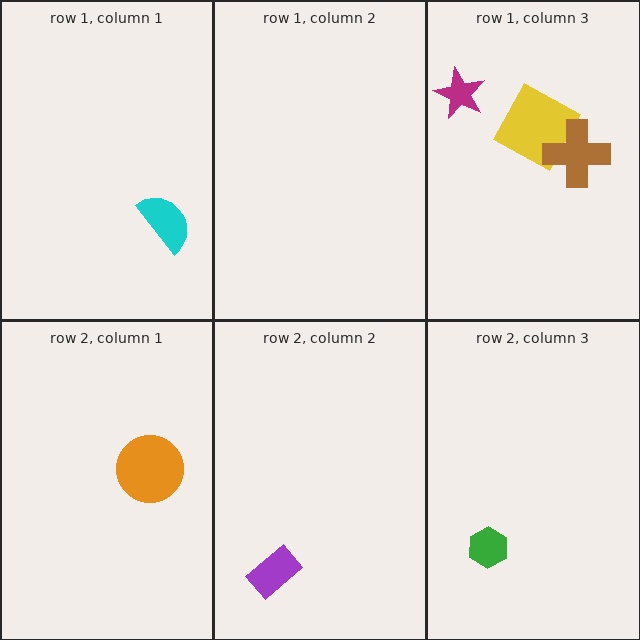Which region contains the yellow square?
The row 1, column 3 region.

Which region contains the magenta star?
The row 1, column 3 region.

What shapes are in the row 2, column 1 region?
The orange circle.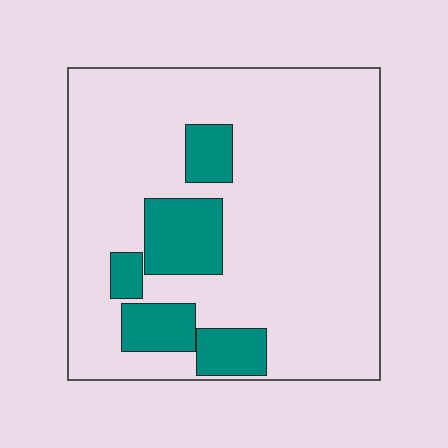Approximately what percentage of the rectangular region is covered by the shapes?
Approximately 20%.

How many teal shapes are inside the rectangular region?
5.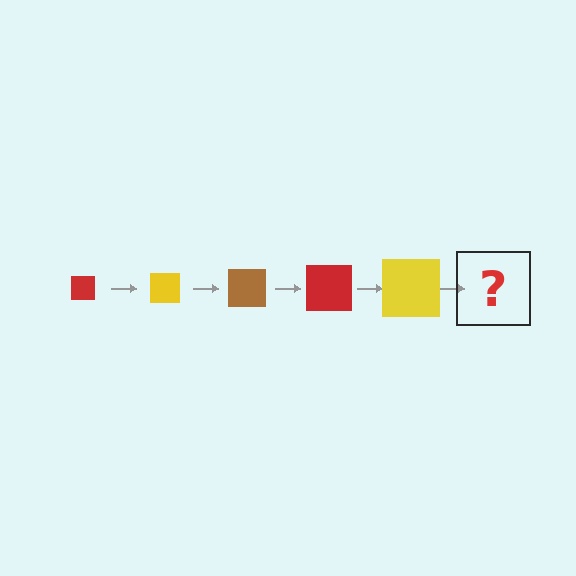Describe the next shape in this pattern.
It should be a brown square, larger than the previous one.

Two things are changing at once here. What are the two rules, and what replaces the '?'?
The two rules are that the square grows larger each step and the color cycles through red, yellow, and brown. The '?' should be a brown square, larger than the previous one.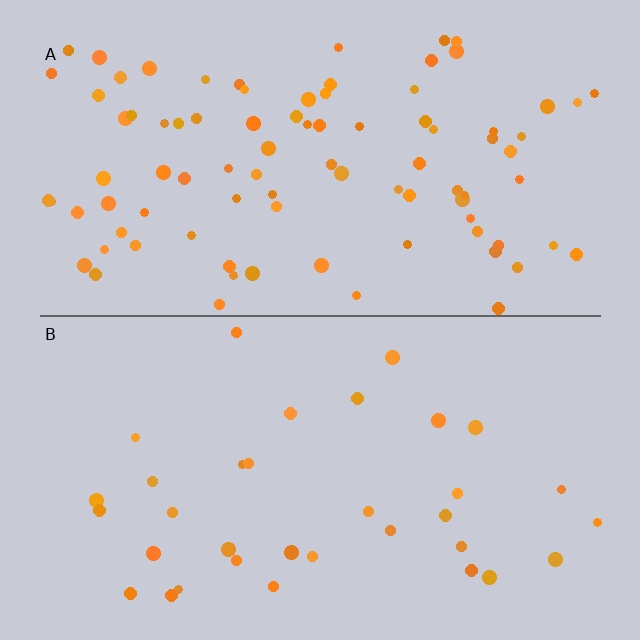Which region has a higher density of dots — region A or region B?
A (the top).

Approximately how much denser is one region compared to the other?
Approximately 2.6× — region A over region B.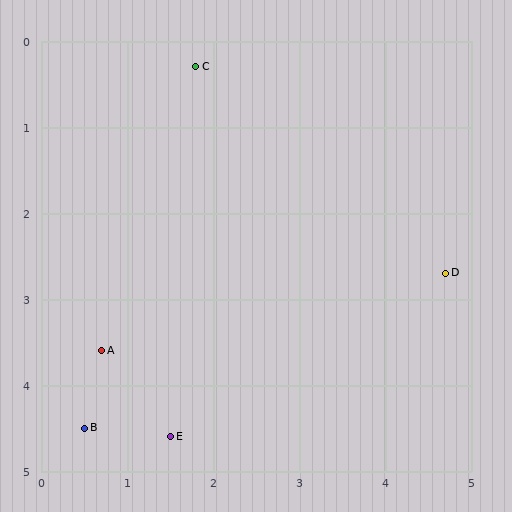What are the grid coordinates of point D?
Point D is at approximately (4.7, 2.7).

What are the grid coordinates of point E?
Point E is at approximately (1.5, 4.6).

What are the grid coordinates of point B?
Point B is at approximately (0.5, 4.5).